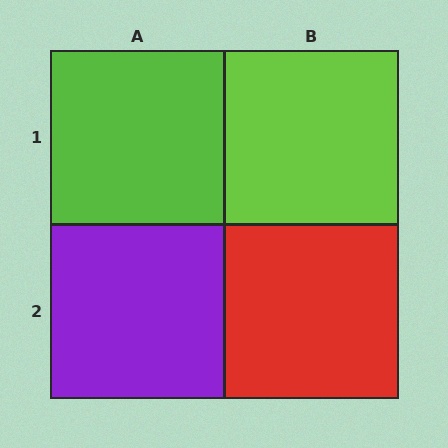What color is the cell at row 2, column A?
Purple.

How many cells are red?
1 cell is red.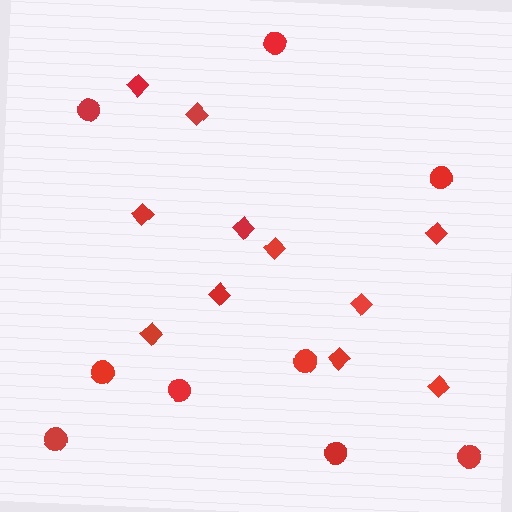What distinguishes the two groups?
There are 2 groups: one group of circles (9) and one group of diamonds (11).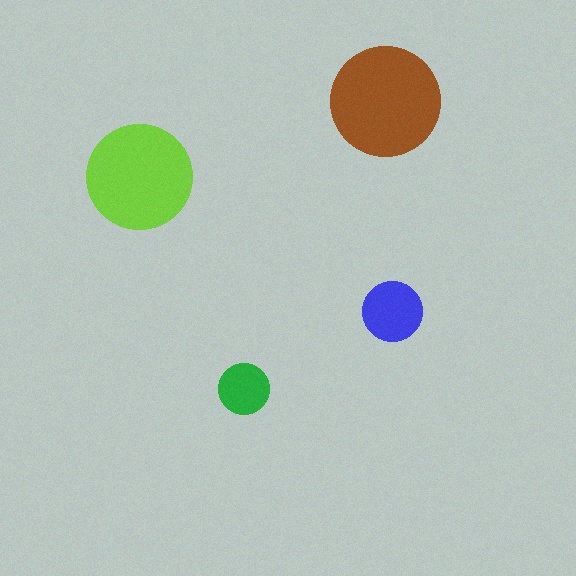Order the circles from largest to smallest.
the brown one, the lime one, the blue one, the green one.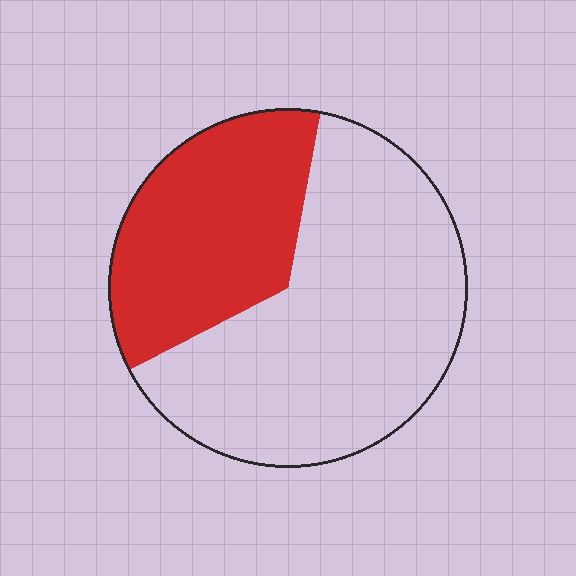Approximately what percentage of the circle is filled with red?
Approximately 35%.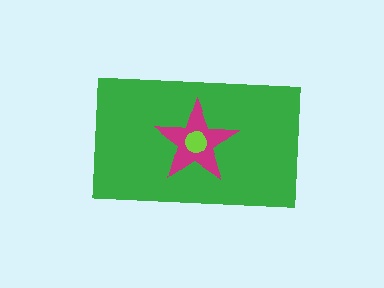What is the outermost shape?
The green rectangle.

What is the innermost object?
The lime circle.